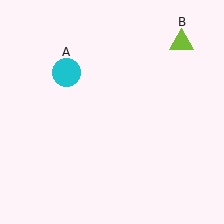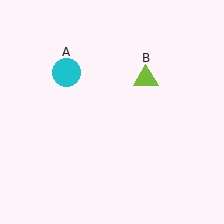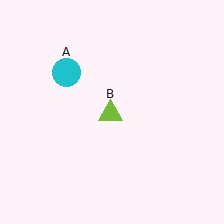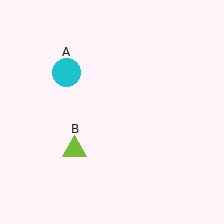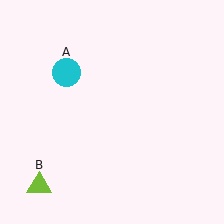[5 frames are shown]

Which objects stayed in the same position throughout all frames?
Cyan circle (object A) remained stationary.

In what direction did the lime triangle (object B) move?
The lime triangle (object B) moved down and to the left.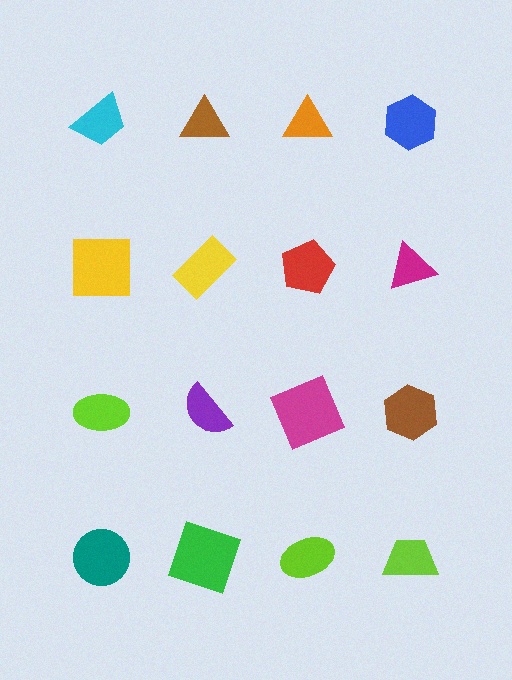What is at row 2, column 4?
A magenta triangle.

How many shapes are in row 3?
4 shapes.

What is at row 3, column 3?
A magenta square.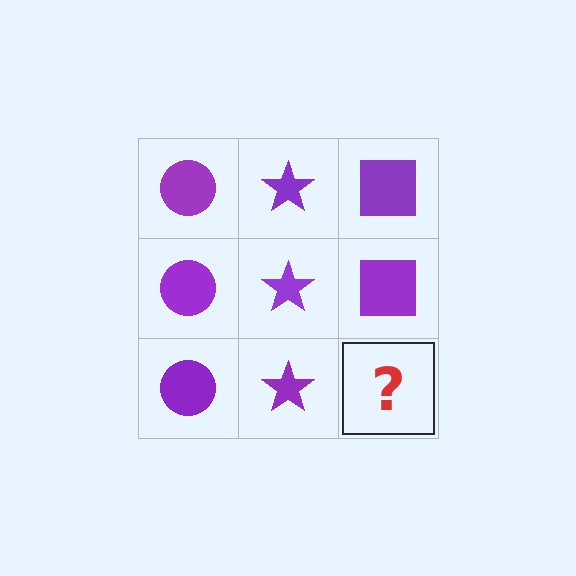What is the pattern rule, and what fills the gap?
The rule is that each column has a consistent shape. The gap should be filled with a purple square.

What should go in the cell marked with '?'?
The missing cell should contain a purple square.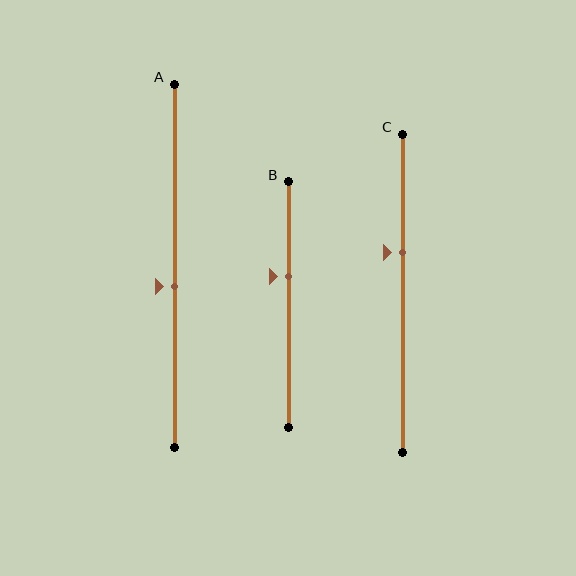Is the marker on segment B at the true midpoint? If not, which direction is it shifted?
No, the marker on segment B is shifted upward by about 11% of the segment length.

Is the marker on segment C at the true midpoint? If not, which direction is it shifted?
No, the marker on segment C is shifted upward by about 13% of the segment length.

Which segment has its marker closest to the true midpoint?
Segment A has its marker closest to the true midpoint.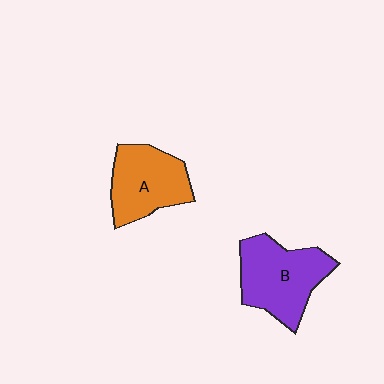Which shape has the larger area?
Shape B (purple).